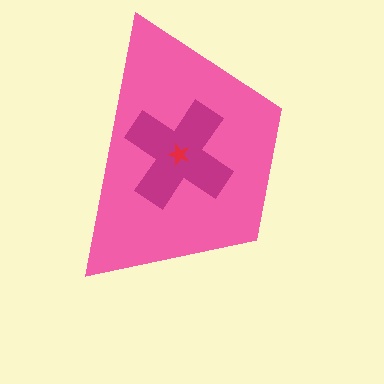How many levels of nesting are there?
3.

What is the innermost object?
The red star.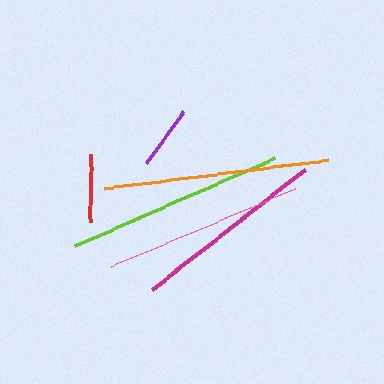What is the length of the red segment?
The red segment is approximately 67 pixels long.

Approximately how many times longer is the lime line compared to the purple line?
The lime line is approximately 3.4 times the length of the purple line.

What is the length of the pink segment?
The pink segment is approximately 199 pixels long.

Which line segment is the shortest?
The purple line is the shortest at approximately 64 pixels.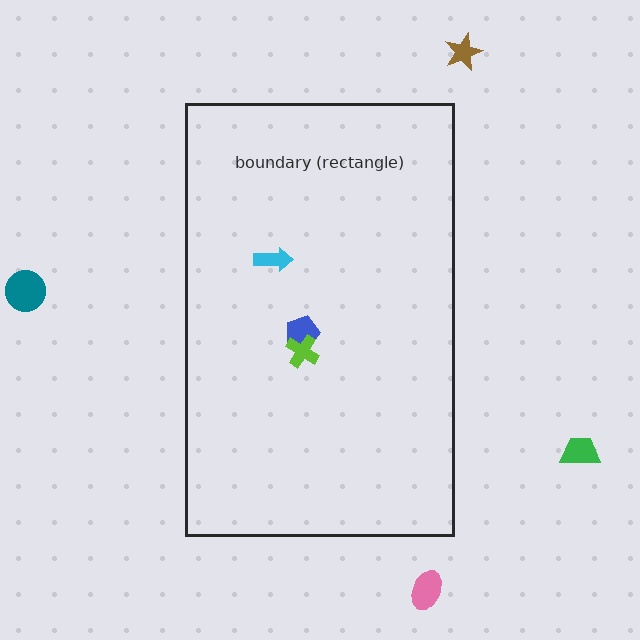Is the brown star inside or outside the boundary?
Outside.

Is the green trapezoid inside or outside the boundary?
Outside.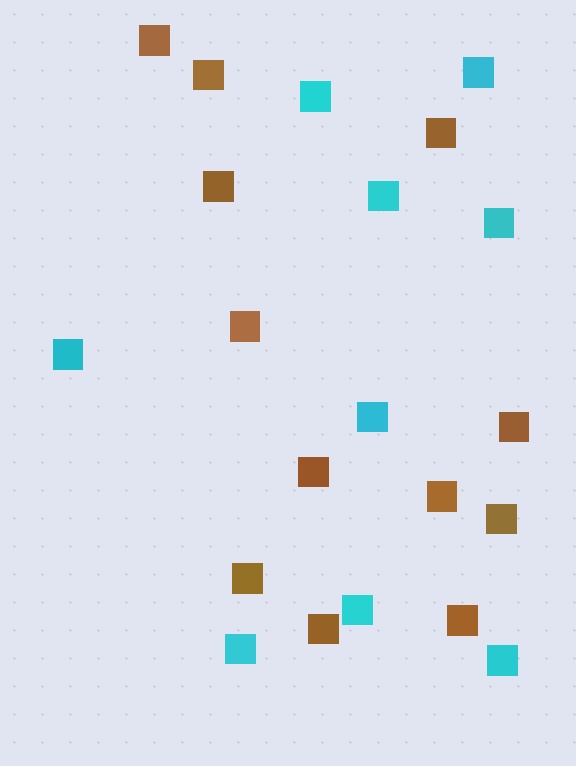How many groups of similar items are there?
There are 2 groups: one group of brown squares (12) and one group of cyan squares (9).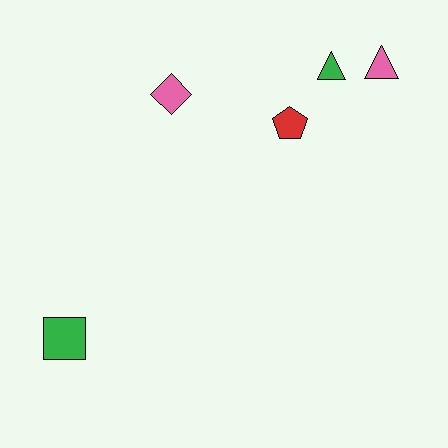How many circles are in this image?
There are no circles.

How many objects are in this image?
There are 5 objects.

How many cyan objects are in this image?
There are no cyan objects.